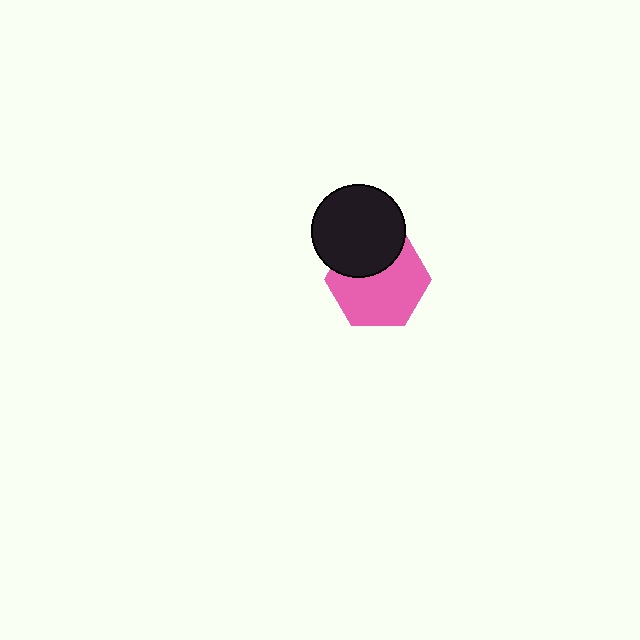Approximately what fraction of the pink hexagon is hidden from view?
Roughly 34% of the pink hexagon is hidden behind the black circle.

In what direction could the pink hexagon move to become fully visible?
The pink hexagon could move down. That would shift it out from behind the black circle entirely.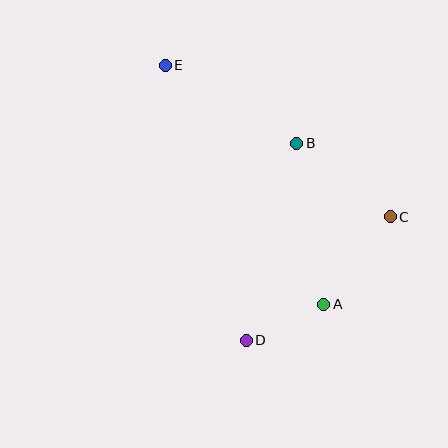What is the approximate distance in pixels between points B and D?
The distance between B and D is approximately 204 pixels.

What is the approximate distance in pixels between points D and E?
The distance between D and E is approximately 287 pixels.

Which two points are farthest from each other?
Points A and E are farthest from each other.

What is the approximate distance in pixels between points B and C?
The distance between B and C is approximately 119 pixels.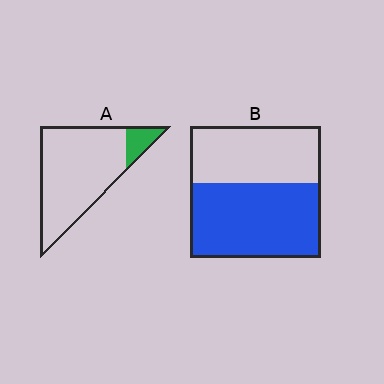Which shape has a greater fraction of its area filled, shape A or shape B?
Shape B.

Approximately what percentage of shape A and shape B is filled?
A is approximately 10% and B is approximately 55%.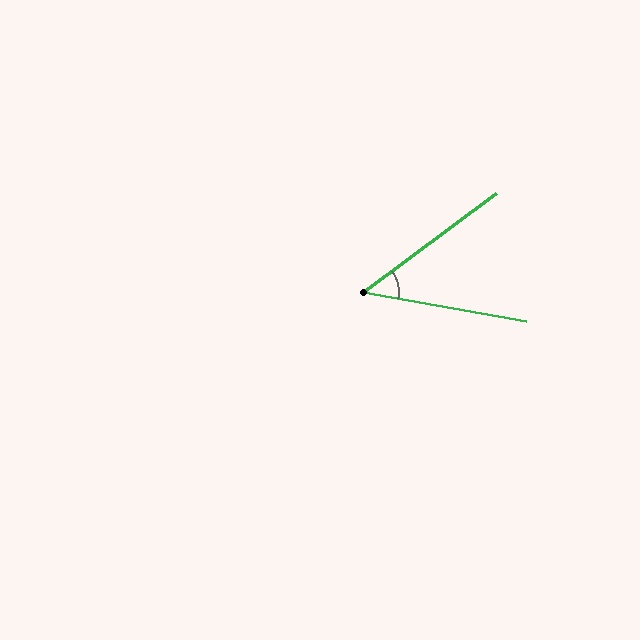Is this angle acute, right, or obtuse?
It is acute.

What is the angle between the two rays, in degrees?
Approximately 47 degrees.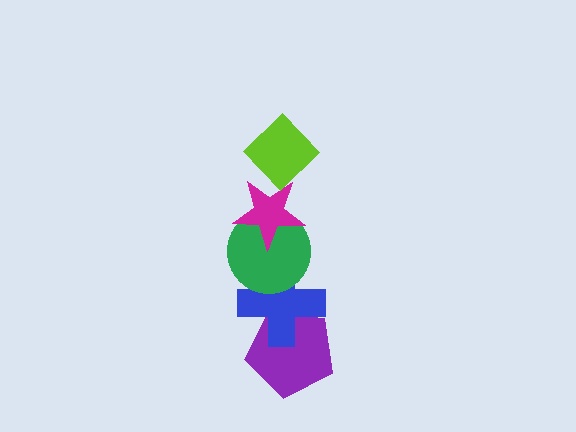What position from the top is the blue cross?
The blue cross is 4th from the top.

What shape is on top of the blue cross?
The green circle is on top of the blue cross.